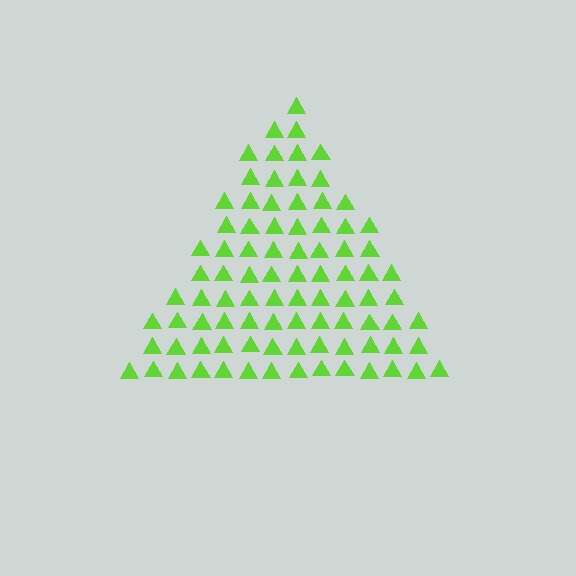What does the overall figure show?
The overall figure shows a triangle.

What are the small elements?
The small elements are triangles.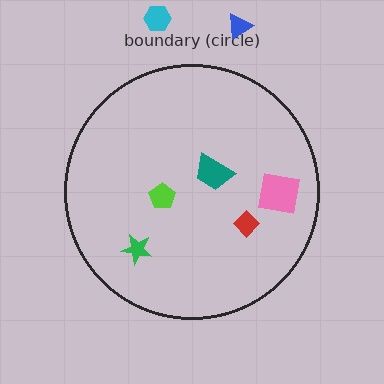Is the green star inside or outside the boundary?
Inside.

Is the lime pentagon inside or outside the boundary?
Inside.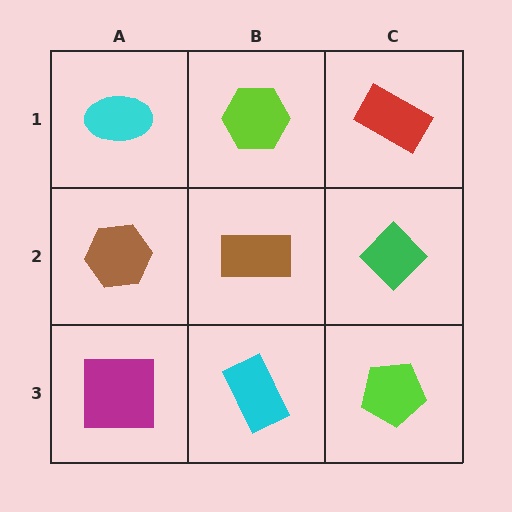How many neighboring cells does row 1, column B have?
3.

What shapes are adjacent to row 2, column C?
A red rectangle (row 1, column C), a lime pentagon (row 3, column C), a brown rectangle (row 2, column B).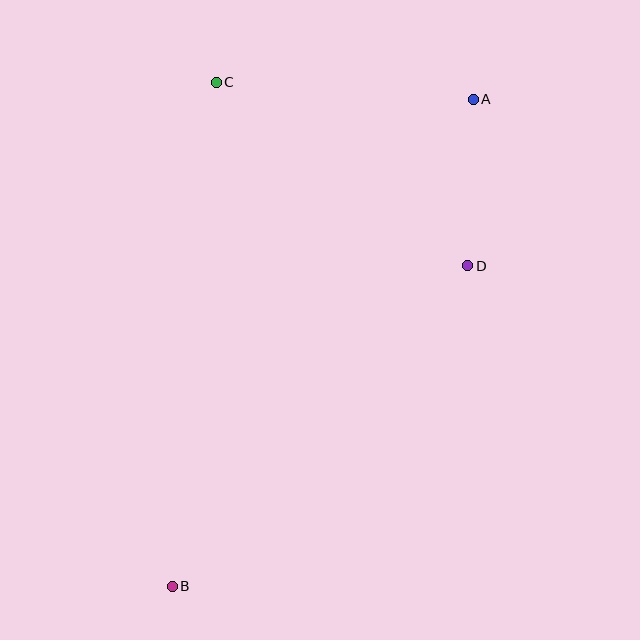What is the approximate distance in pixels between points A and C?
The distance between A and C is approximately 258 pixels.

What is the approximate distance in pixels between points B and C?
The distance between B and C is approximately 506 pixels.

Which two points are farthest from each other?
Points A and B are farthest from each other.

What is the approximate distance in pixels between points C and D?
The distance between C and D is approximately 312 pixels.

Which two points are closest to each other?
Points A and D are closest to each other.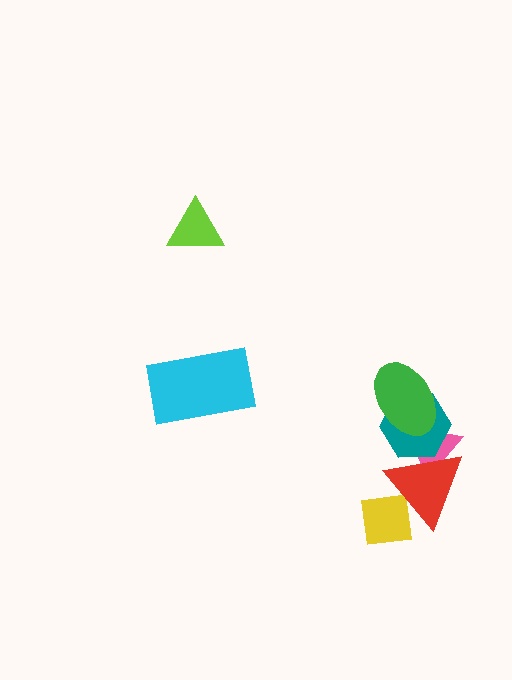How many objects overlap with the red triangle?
3 objects overlap with the red triangle.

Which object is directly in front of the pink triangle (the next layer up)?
The teal hexagon is directly in front of the pink triangle.